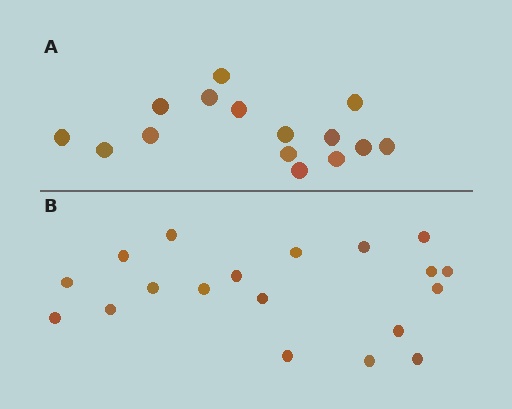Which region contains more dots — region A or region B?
Region B (the bottom region) has more dots.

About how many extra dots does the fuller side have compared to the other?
Region B has about 4 more dots than region A.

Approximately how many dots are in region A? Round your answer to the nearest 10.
About 20 dots. (The exact count is 15, which rounds to 20.)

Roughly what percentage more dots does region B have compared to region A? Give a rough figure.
About 25% more.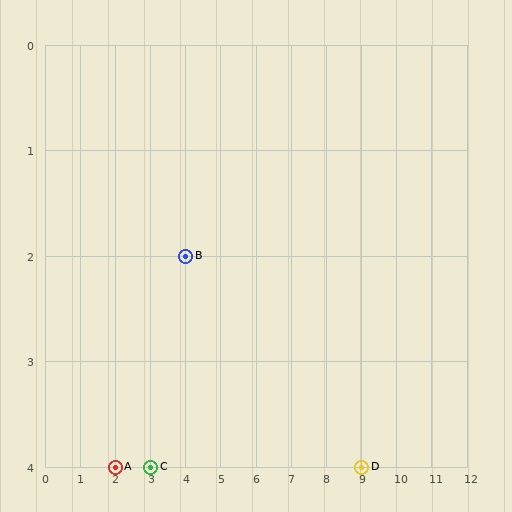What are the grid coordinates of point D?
Point D is at grid coordinates (9, 4).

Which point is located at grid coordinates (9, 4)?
Point D is at (9, 4).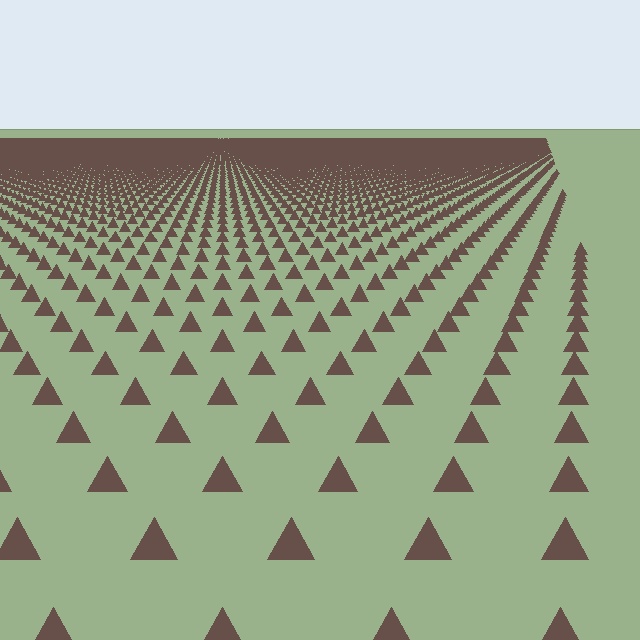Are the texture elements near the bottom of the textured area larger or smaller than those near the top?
Larger. Near the bottom, elements are closer to the viewer and appear at a bigger on-screen size.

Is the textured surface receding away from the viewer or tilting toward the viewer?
The surface is receding away from the viewer. Texture elements get smaller and denser toward the top.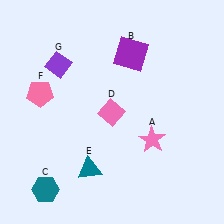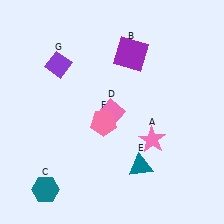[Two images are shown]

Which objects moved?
The objects that moved are: the teal triangle (E), the pink pentagon (F).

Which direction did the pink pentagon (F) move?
The pink pentagon (F) moved right.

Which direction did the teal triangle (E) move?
The teal triangle (E) moved right.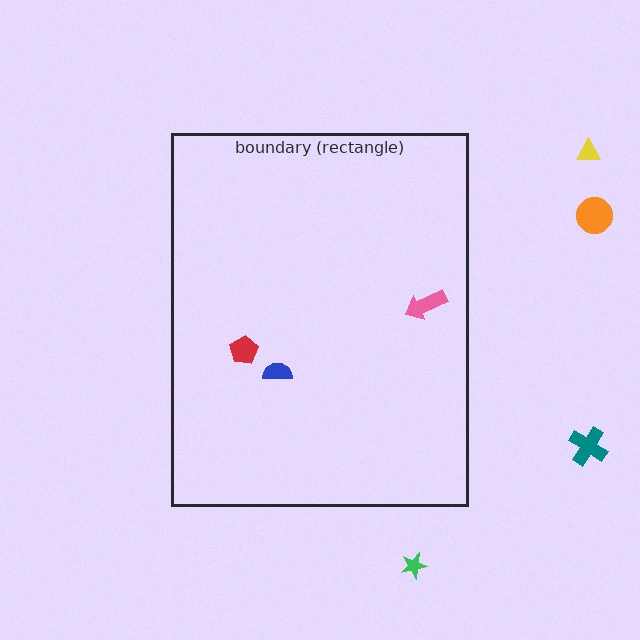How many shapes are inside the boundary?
3 inside, 4 outside.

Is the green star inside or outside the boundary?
Outside.